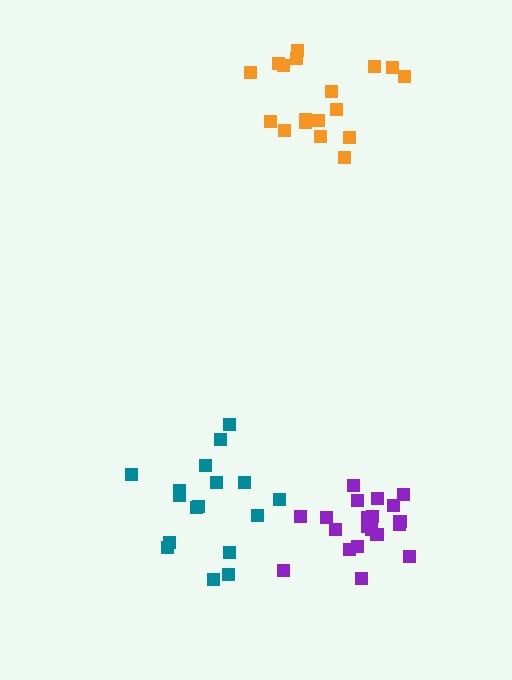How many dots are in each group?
Group 1: 20 dots, Group 2: 17 dots, Group 3: 18 dots (55 total).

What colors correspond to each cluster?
The clusters are colored: purple, teal, orange.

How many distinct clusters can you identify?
There are 3 distinct clusters.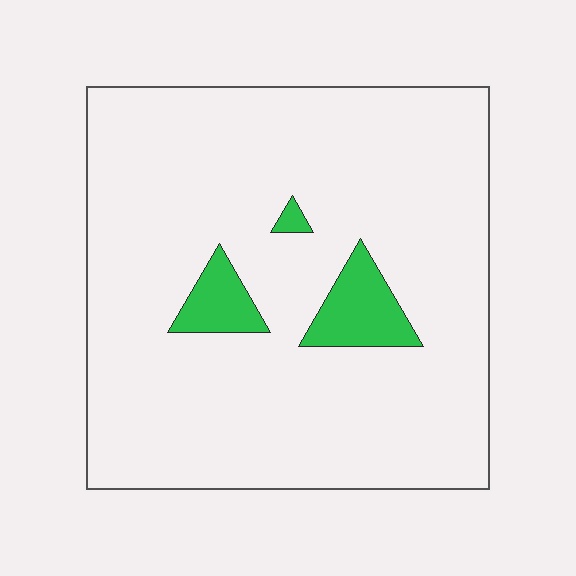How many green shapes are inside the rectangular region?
3.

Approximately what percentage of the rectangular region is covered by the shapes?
Approximately 10%.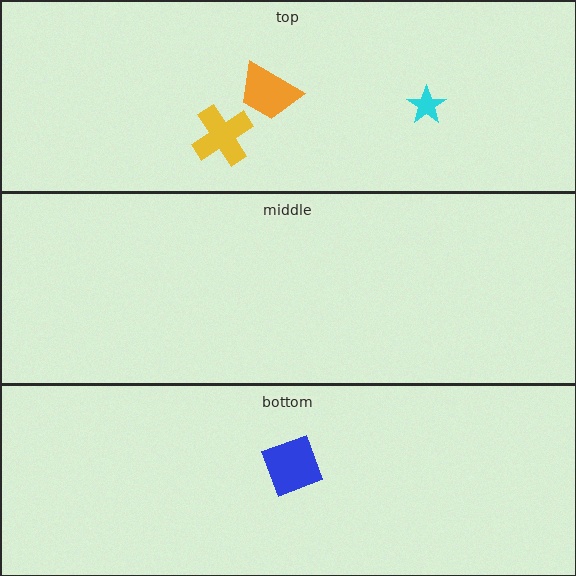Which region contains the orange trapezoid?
The top region.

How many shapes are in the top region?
3.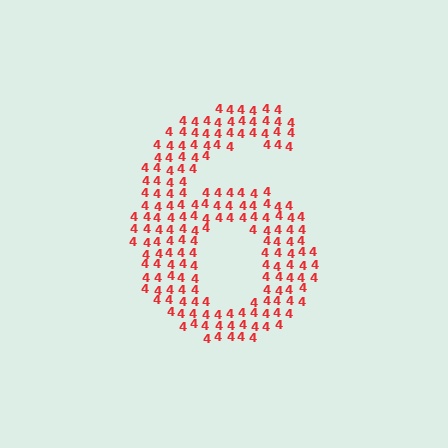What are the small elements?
The small elements are digit 4's.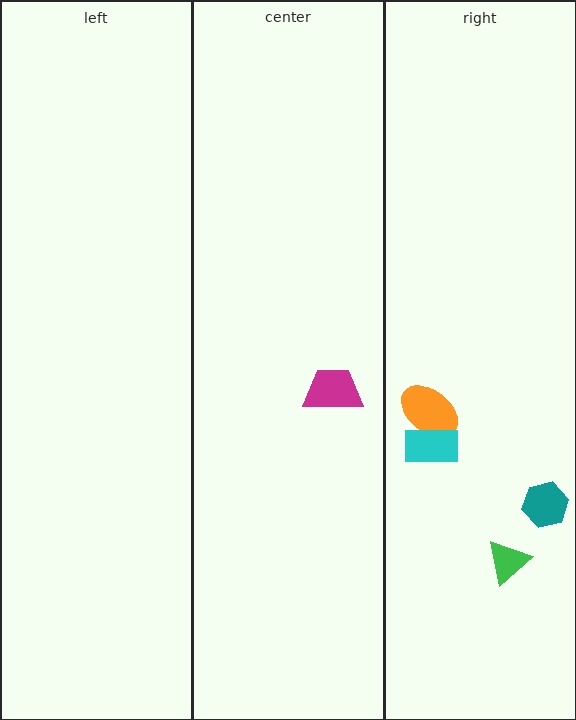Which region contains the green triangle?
The right region.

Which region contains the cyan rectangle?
The right region.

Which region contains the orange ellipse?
The right region.